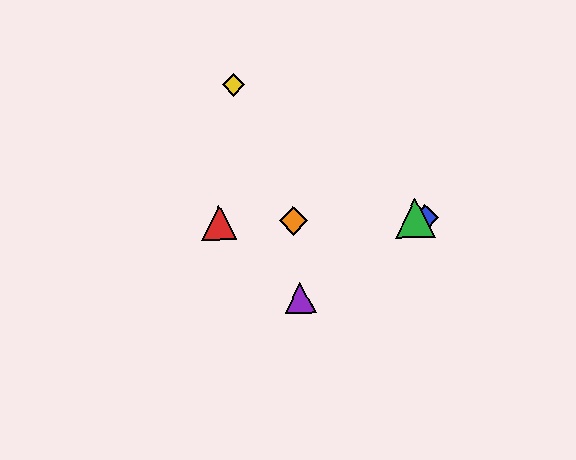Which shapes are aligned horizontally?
The red triangle, the blue diamond, the green triangle, the orange diamond are aligned horizontally.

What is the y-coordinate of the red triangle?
The red triangle is at y≈223.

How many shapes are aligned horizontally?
4 shapes (the red triangle, the blue diamond, the green triangle, the orange diamond) are aligned horizontally.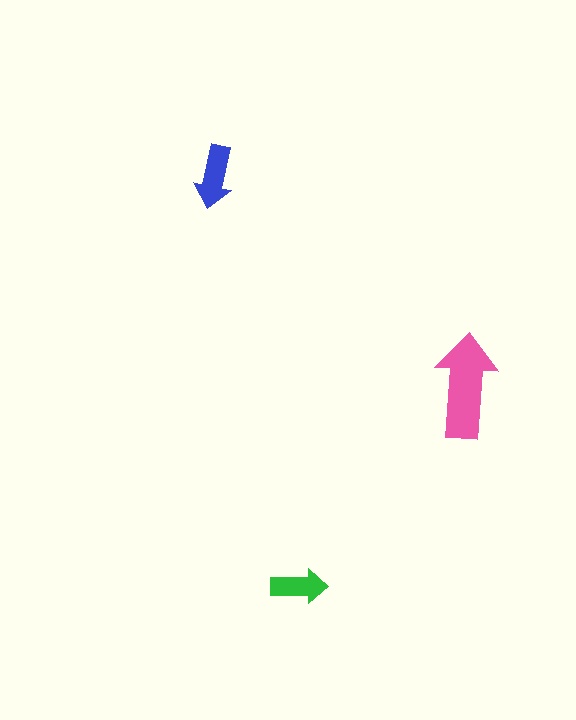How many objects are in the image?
There are 3 objects in the image.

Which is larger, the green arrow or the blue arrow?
The blue one.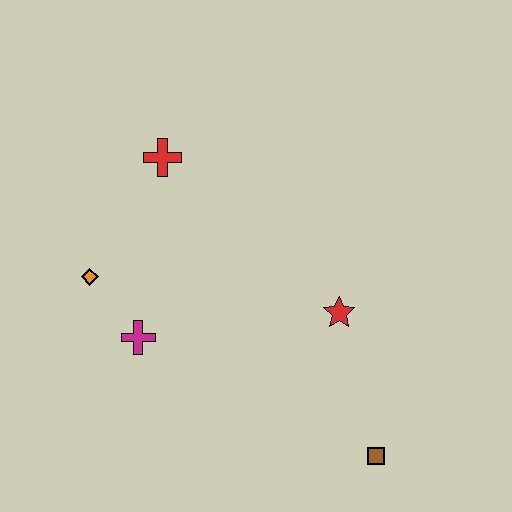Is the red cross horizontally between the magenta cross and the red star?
Yes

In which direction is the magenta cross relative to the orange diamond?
The magenta cross is below the orange diamond.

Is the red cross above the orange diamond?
Yes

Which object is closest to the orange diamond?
The magenta cross is closest to the orange diamond.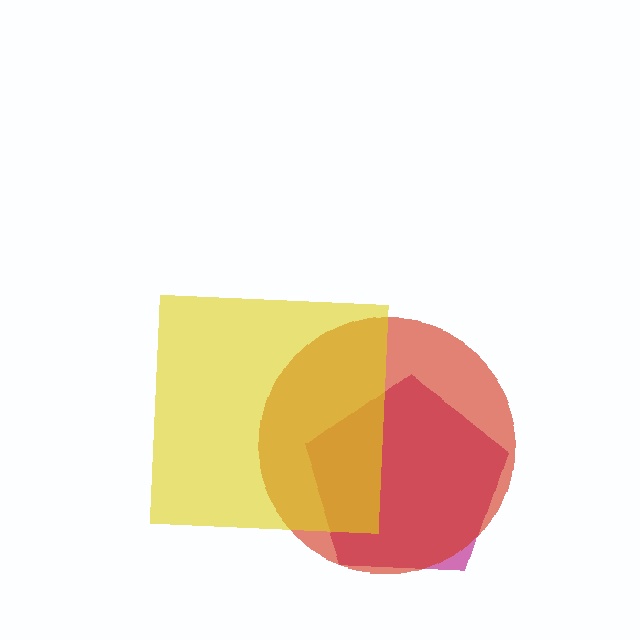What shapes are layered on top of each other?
The layered shapes are: a magenta pentagon, a red circle, a yellow square.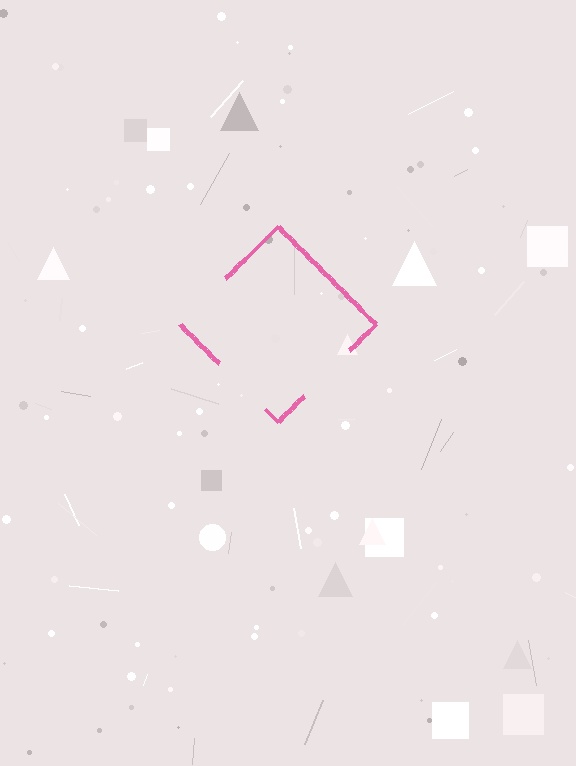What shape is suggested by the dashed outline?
The dashed outline suggests a diamond.